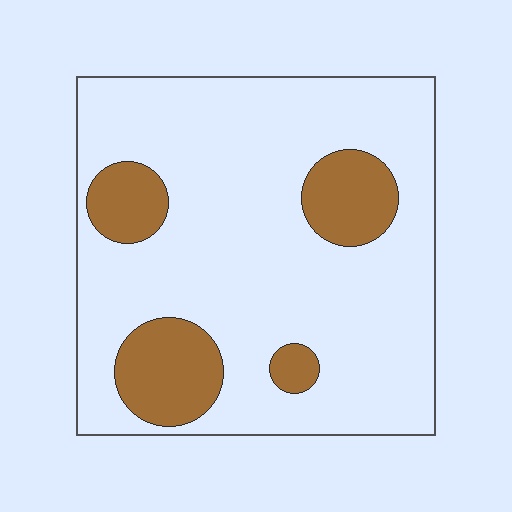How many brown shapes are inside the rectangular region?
4.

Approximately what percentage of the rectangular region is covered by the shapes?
Approximately 20%.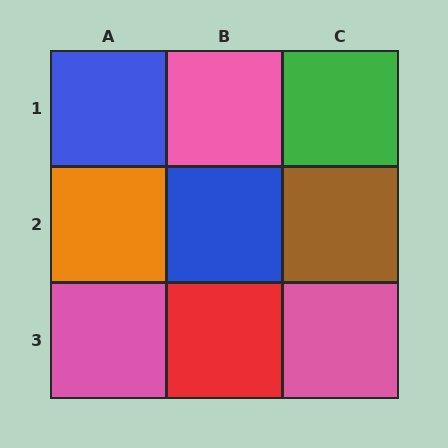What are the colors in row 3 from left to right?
Pink, red, pink.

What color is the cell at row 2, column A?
Orange.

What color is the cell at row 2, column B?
Blue.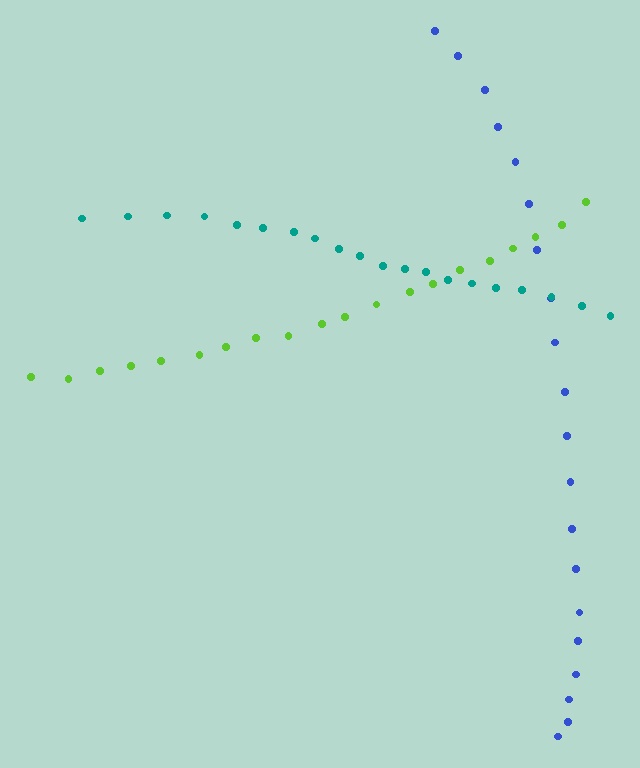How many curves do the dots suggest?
There are 3 distinct paths.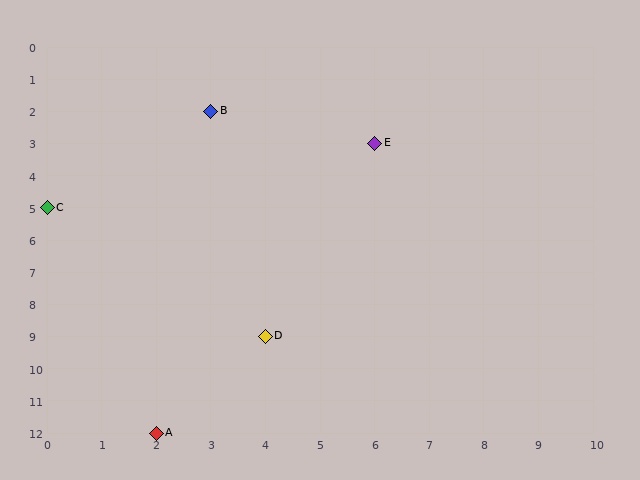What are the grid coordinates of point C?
Point C is at grid coordinates (0, 5).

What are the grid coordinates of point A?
Point A is at grid coordinates (2, 12).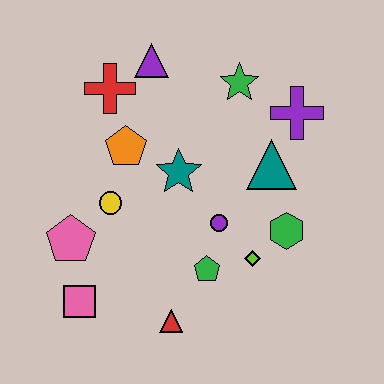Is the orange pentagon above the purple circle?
Yes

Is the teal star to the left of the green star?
Yes